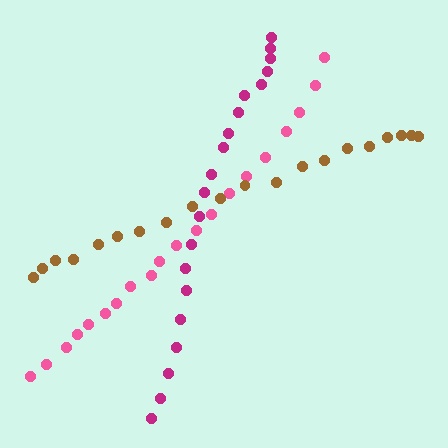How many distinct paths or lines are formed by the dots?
There are 3 distinct paths.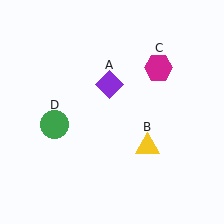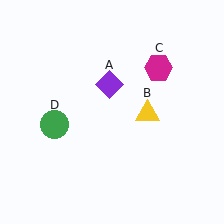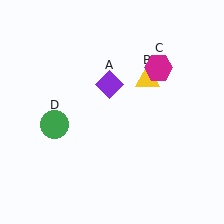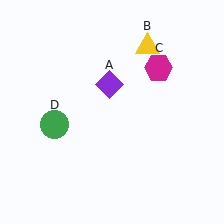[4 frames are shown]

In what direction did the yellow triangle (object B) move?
The yellow triangle (object B) moved up.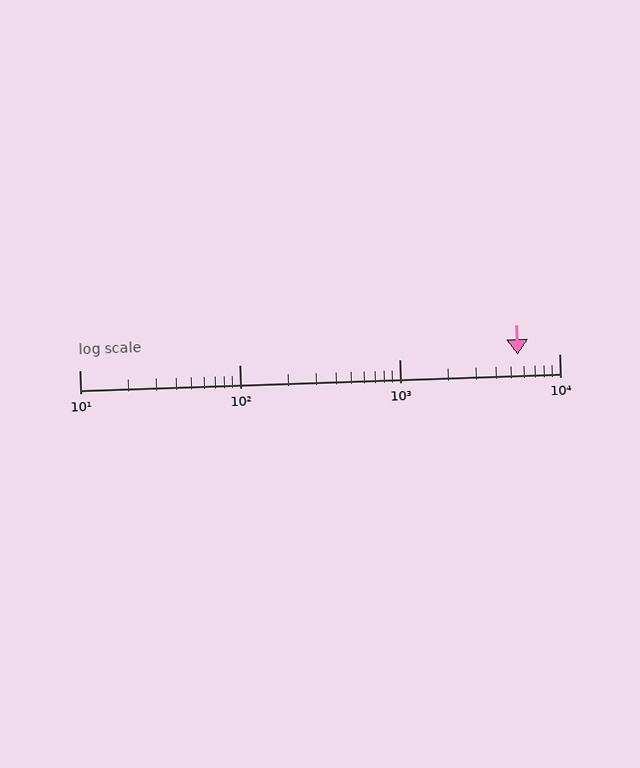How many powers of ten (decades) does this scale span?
The scale spans 3 decades, from 10 to 10000.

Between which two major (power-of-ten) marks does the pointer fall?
The pointer is between 1000 and 10000.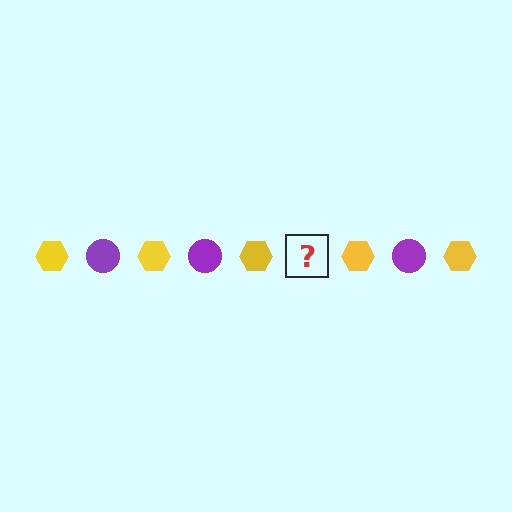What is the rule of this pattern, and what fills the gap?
The rule is that the pattern alternates between yellow hexagon and purple circle. The gap should be filled with a purple circle.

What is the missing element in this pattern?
The missing element is a purple circle.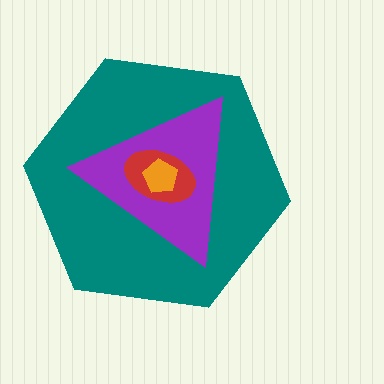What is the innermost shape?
The orange pentagon.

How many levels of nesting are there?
4.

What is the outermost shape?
The teal hexagon.